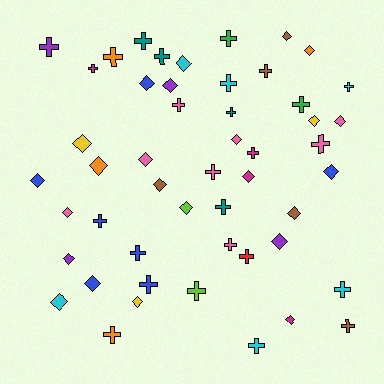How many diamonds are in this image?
There are 24 diamonds.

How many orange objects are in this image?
There are 4 orange objects.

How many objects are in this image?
There are 50 objects.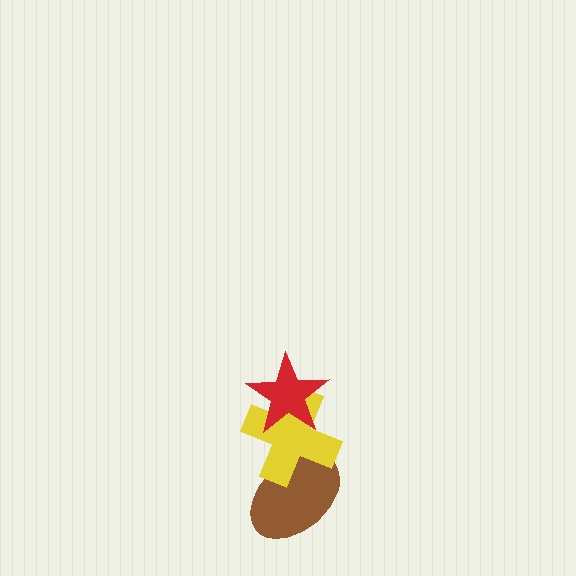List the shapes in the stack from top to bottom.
From top to bottom: the red star, the yellow cross, the brown ellipse.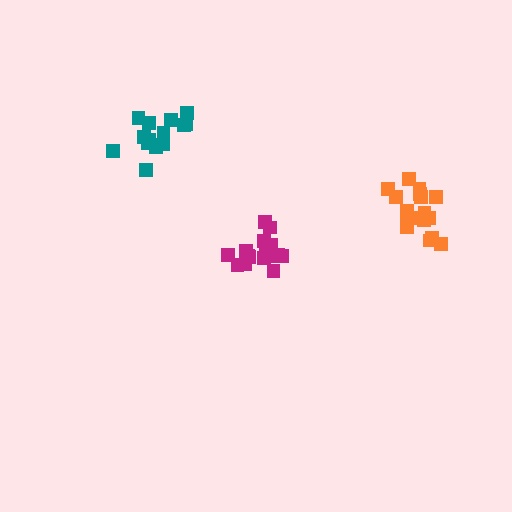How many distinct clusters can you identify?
There are 3 distinct clusters.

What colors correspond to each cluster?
The clusters are colored: teal, orange, magenta.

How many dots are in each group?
Group 1: 14 dots, Group 2: 18 dots, Group 3: 17 dots (49 total).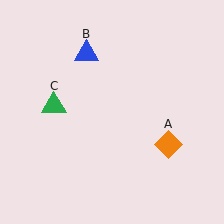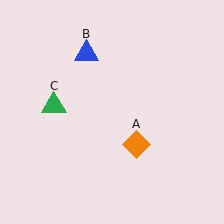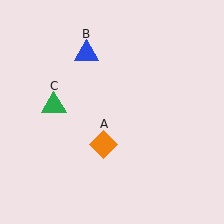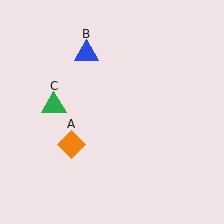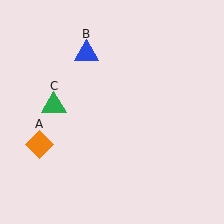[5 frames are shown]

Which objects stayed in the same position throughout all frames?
Blue triangle (object B) and green triangle (object C) remained stationary.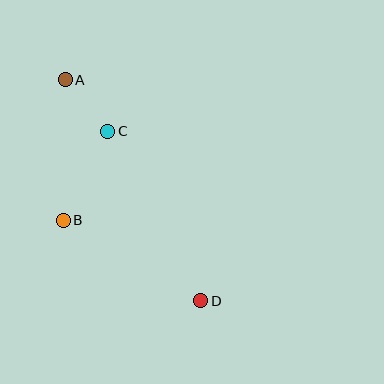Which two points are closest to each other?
Points A and C are closest to each other.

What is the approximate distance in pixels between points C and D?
The distance between C and D is approximately 194 pixels.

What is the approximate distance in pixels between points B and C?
The distance between B and C is approximately 100 pixels.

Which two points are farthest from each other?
Points A and D are farthest from each other.